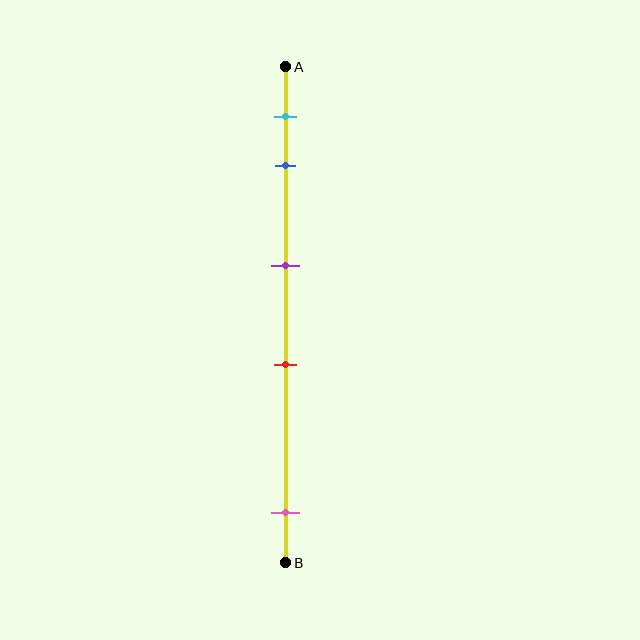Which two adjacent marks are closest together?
The cyan and blue marks are the closest adjacent pair.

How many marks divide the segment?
There are 5 marks dividing the segment.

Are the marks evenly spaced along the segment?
No, the marks are not evenly spaced.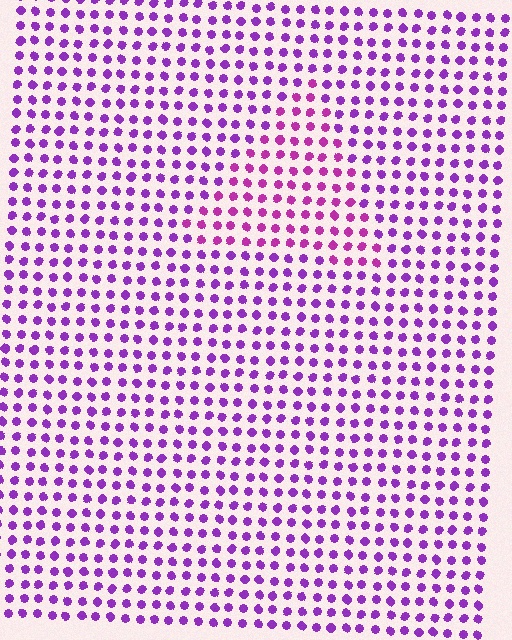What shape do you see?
I see a triangle.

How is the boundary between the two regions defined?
The boundary is defined purely by a slight shift in hue (about 27 degrees). Spacing, size, and orientation are identical on both sides.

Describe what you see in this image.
The image is filled with small purple elements in a uniform arrangement. A triangle-shaped region is visible where the elements are tinted to a slightly different hue, forming a subtle color boundary.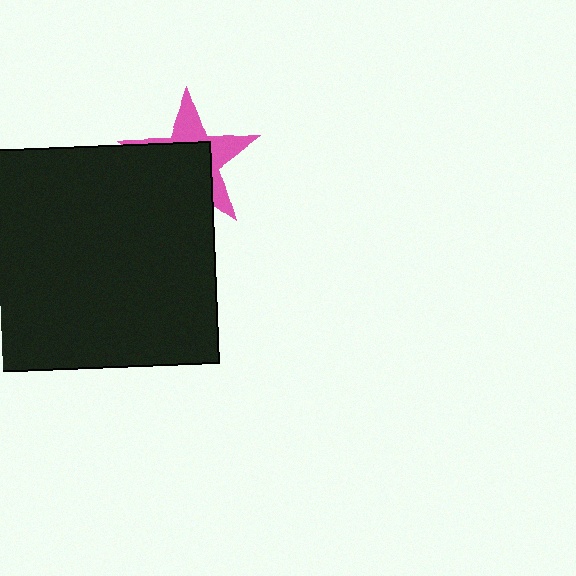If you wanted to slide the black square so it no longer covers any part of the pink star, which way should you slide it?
Slide it toward the lower-left — that is the most direct way to separate the two shapes.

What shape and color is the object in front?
The object in front is a black square.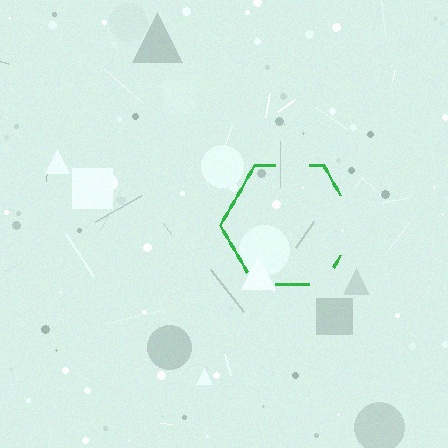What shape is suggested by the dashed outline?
The dashed outline suggests a hexagon.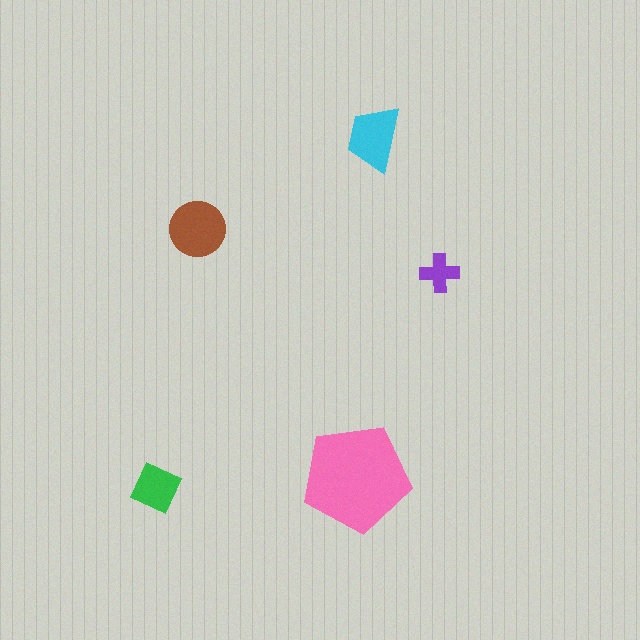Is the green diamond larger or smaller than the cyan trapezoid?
Smaller.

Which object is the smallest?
The purple cross.